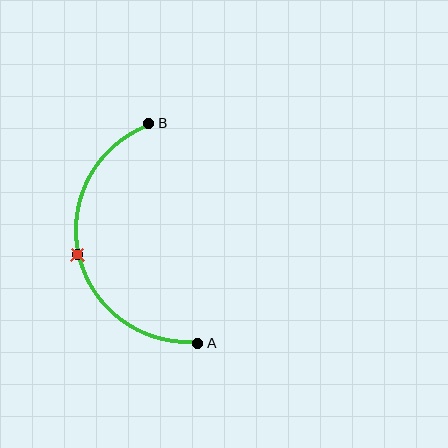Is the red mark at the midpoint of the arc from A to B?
Yes. The red mark lies on the arc at equal arc-length from both A and B — it is the arc midpoint.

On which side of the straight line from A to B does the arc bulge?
The arc bulges to the left of the straight line connecting A and B.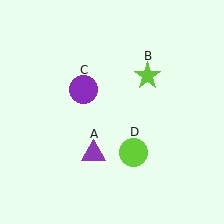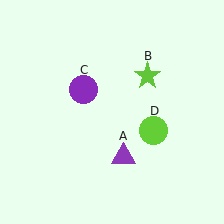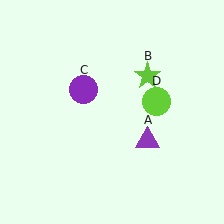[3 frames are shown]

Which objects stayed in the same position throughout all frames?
Lime star (object B) and purple circle (object C) remained stationary.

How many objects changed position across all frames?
2 objects changed position: purple triangle (object A), lime circle (object D).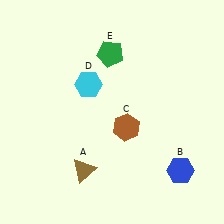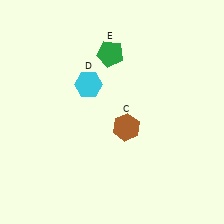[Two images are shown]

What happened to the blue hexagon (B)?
The blue hexagon (B) was removed in Image 2. It was in the bottom-right area of Image 1.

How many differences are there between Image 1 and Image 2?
There are 2 differences between the two images.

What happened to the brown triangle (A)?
The brown triangle (A) was removed in Image 2. It was in the bottom-left area of Image 1.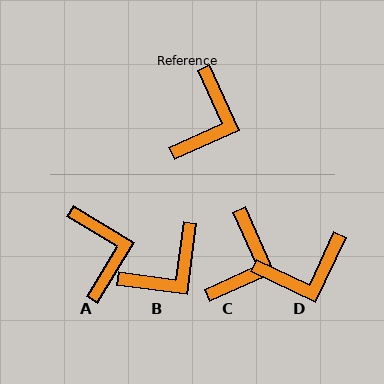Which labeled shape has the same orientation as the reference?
C.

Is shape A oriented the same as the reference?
No, it is off by about 35 degrees.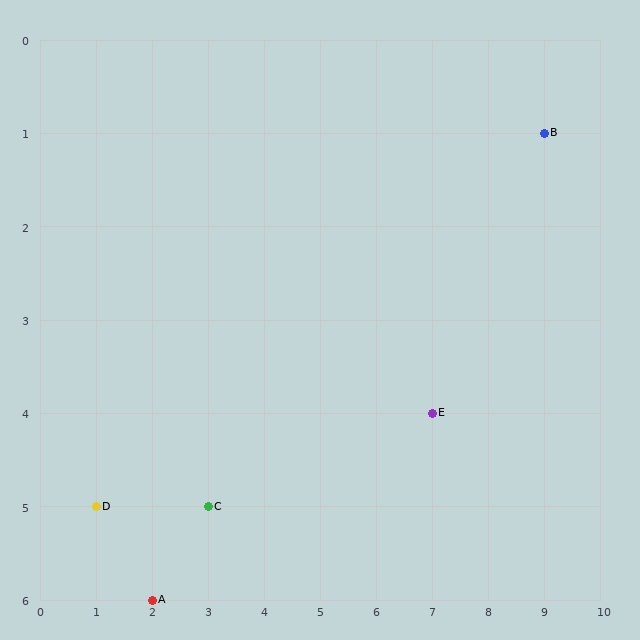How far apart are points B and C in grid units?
Points B and C are 6 columns and 4 rows apart (about 7.2 grid units diagonally).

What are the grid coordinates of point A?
Point A is at grid coordinates (2, 6).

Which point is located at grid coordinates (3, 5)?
Point C is at (3, 5).